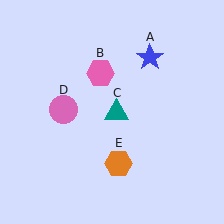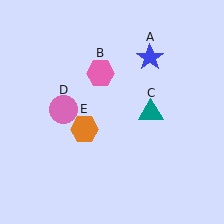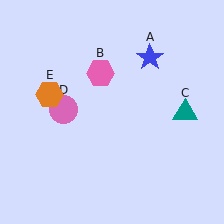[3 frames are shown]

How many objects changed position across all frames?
2 objects changed position: teal triangle (object C), orange hexagon (object E).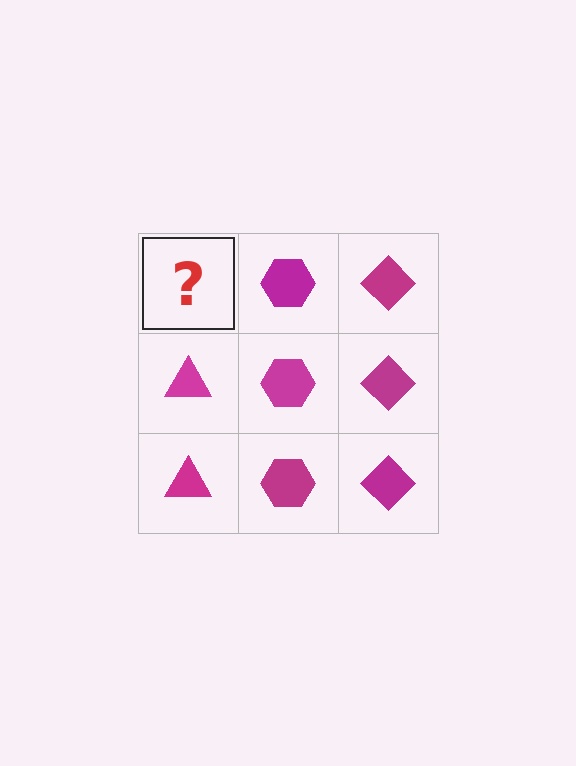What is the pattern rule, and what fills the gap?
The rule is that each column has a consistent shape. The gap should be filled with a magenta triangle.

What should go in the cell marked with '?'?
The missing cell should contain a magenta triangle.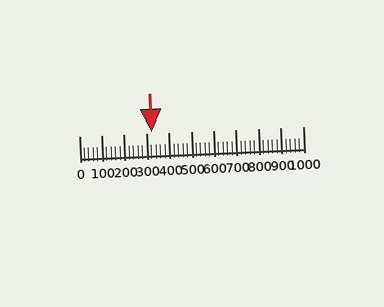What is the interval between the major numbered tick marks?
The major tick marks are spaced 100 units apart.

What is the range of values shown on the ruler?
The ruler shows values from 0 to 1000.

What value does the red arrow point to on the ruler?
The red arrow points to approximately 322.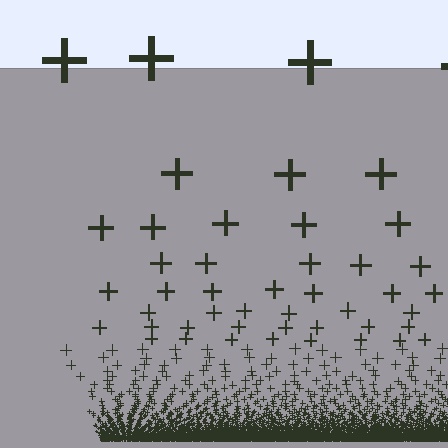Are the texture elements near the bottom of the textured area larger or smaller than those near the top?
Smaller. The gradient is inverted — elements near the bottom are smaller and denser.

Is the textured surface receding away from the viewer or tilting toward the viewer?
The surface appears to tilt toward the viewer. Texture elements get larger and sparser toward the top.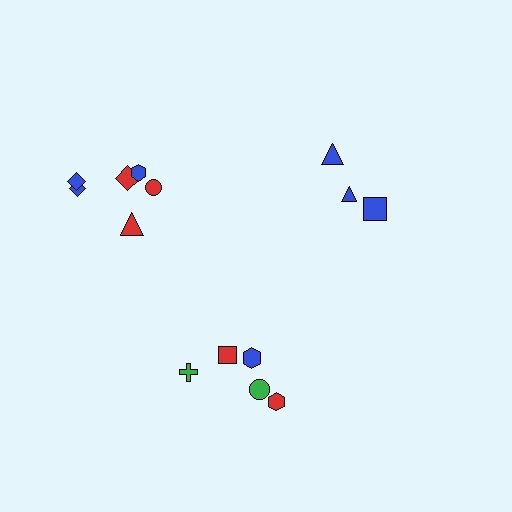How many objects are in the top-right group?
There are 3 objects.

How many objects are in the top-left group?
There are 6 objects.